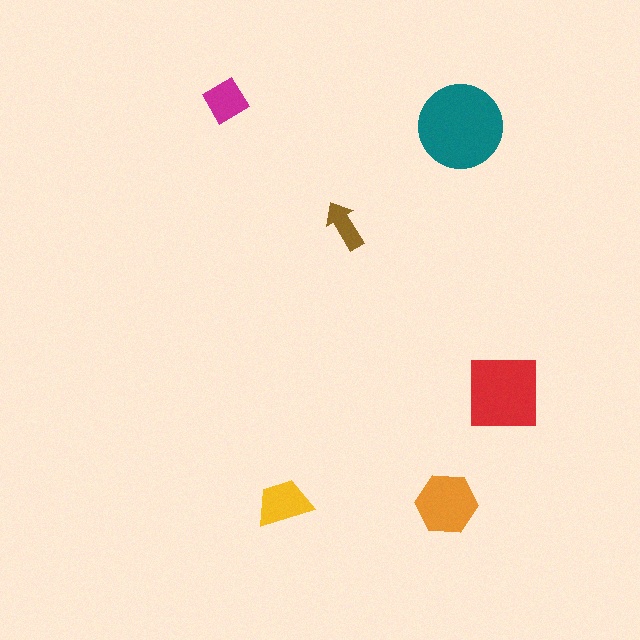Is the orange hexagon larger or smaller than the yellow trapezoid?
Larger.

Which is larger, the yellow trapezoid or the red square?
The red square.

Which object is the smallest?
The brown arrow.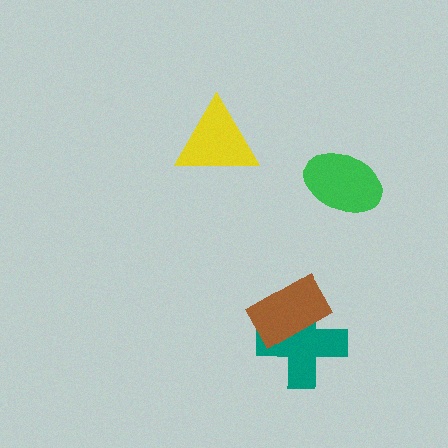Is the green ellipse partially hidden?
No, no other shape covers it.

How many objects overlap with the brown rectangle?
1 object overlaps with the brown rectangle.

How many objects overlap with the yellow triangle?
0 objects overlap with the yellow triangle.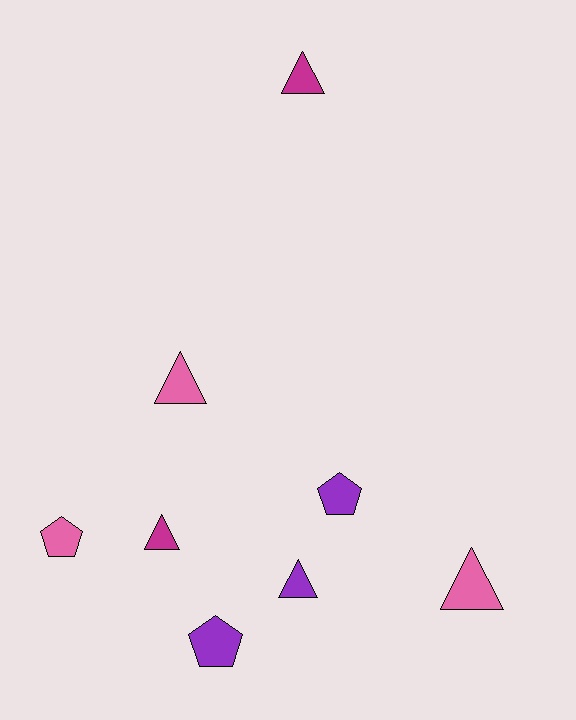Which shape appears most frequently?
Triangle, with 5 objects.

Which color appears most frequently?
Purple, with 3 objects.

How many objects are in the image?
There are 8 objects.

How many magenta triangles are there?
There are 2 magenta triangles.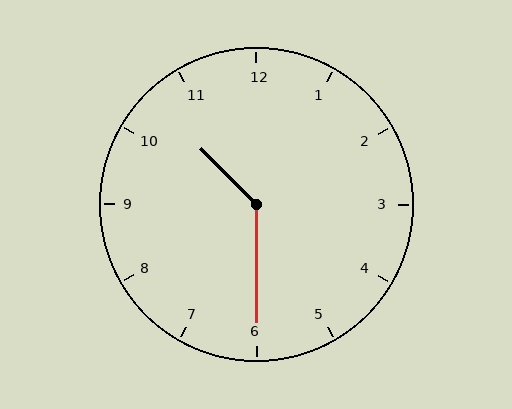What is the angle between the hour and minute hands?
Approximately 135 degrees.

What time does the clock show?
10:30.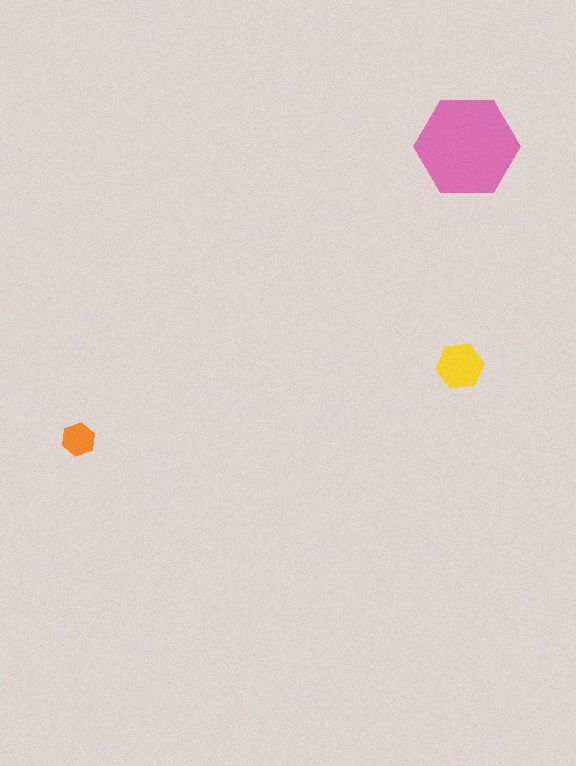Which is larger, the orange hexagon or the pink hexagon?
The pink one.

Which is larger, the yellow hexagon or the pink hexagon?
The pink one.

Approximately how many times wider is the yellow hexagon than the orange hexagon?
About 1.5 times wider.